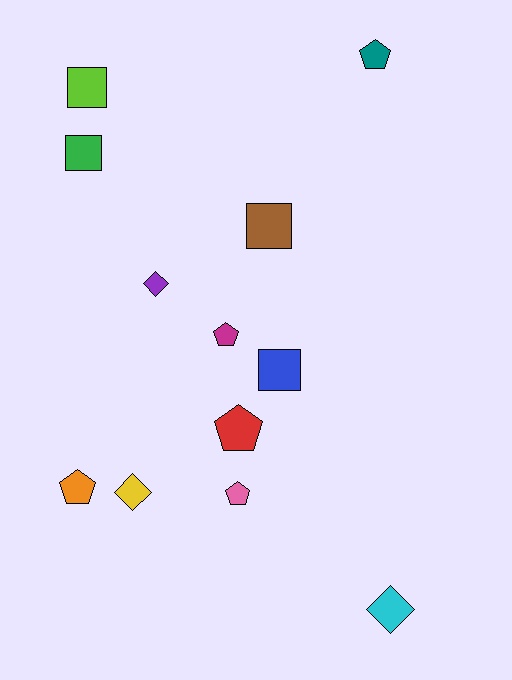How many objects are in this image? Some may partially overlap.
There are 12 objects.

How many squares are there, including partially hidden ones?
There are 4 squares.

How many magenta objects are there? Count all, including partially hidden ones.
There is 1 magenta object.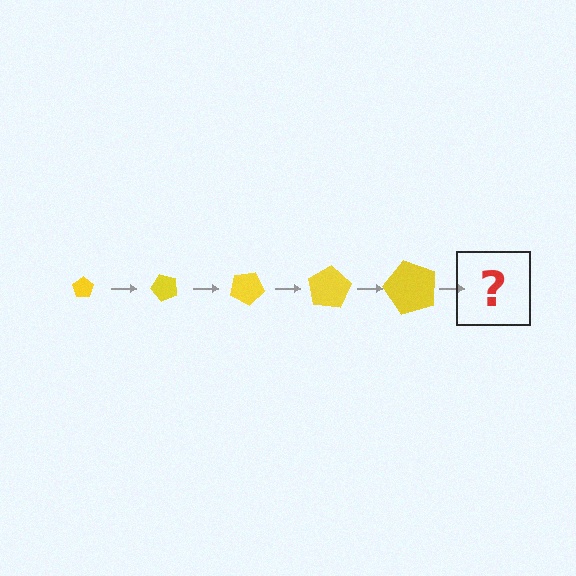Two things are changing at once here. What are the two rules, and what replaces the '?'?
The two rules are that the pentagon grows larger each step and it rotates 50 degrees each step. The '?' should be a pentagon, larger than the previous one and rotated 250 degrees from the start.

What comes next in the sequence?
The next element should be a pentagon, larger than the previous one and rotated 250 degrees from the start.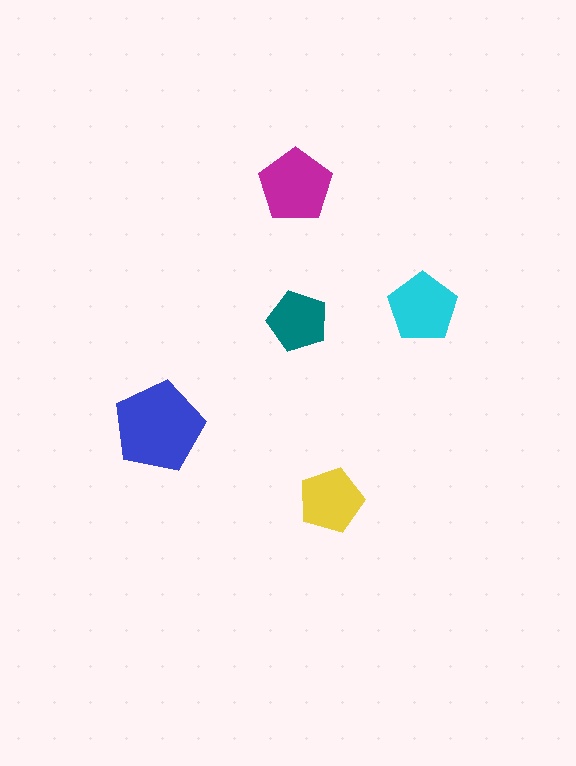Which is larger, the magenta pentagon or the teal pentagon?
The magenta one.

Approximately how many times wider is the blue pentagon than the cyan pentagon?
About 1.5 times wider.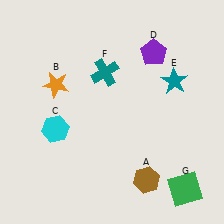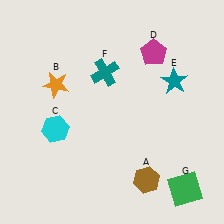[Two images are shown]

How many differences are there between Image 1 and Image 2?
There is 1 difference between the two images.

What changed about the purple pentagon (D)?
In Image 1, D is purple. In Image 2, it changed to magenta.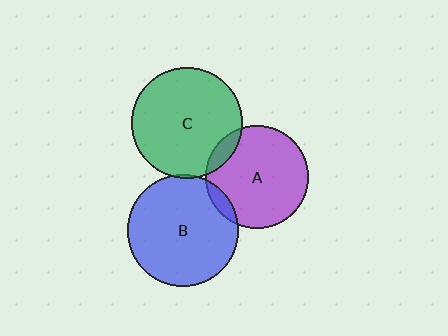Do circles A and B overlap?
Yes.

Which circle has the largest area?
Circle B (blue).